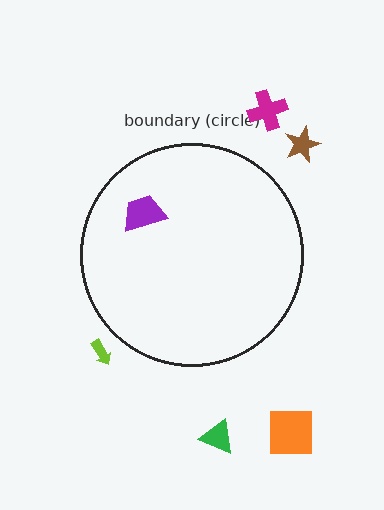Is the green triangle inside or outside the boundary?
Outside.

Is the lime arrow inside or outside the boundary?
Outside.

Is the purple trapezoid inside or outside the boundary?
Inside.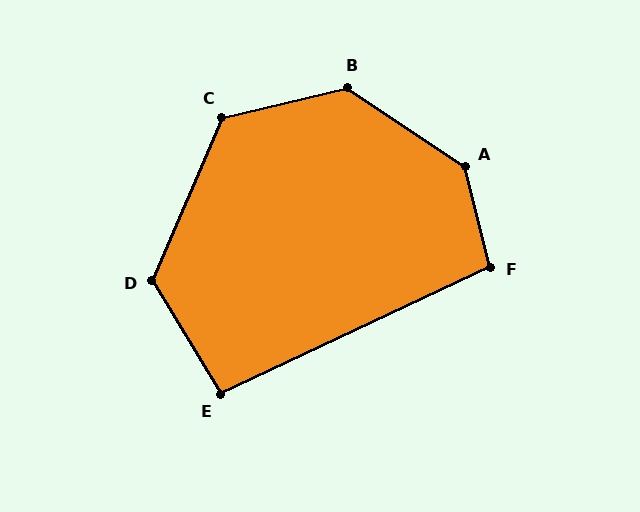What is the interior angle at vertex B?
Approximately 133 degrees (obtuse).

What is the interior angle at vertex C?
Approximately 126 degrees (obtuse).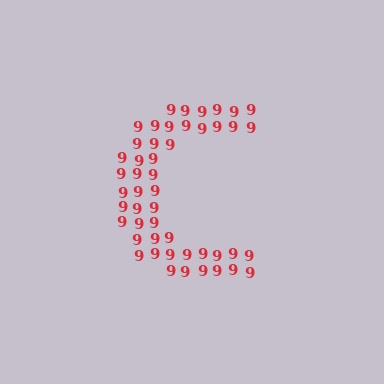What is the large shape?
The large shape is the letter C.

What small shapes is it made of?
It is made of small digit 9's.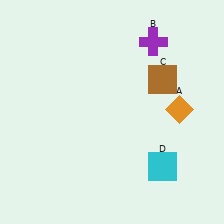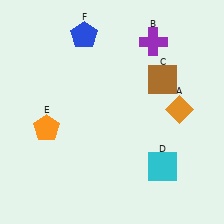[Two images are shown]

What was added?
An orange pentagon (E), a blue pentagon (F) were added in Image 2.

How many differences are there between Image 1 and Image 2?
There are 2 differences between the two images.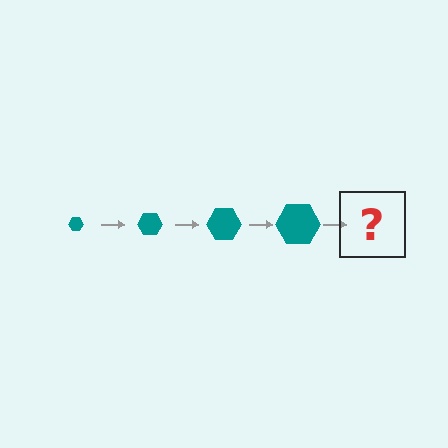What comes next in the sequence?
The next element should be a teal hexagon, larger than the previous one.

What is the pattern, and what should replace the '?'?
The pattern is that the hexagon gets progressively larger each step. The '?' should be a teal hexagon, larger than the previous one.